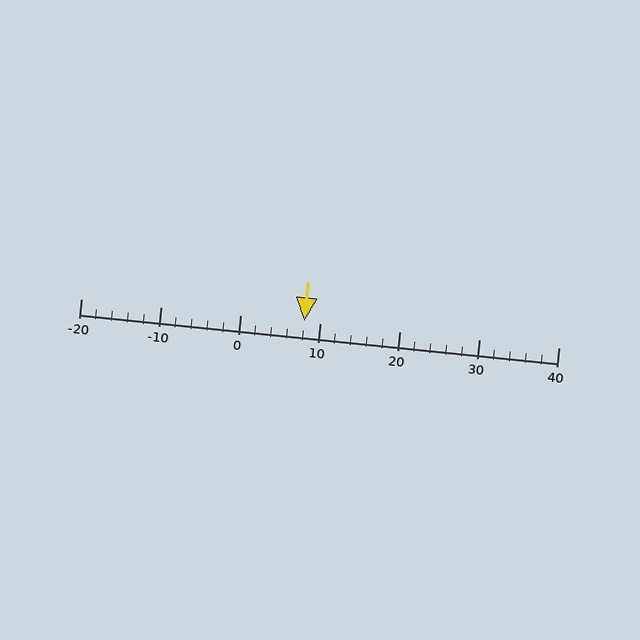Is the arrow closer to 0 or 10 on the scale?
The arrow is closer to 10.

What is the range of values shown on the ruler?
The ruler shows values from -20 to 40.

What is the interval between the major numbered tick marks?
The major tick marks are spaced 10 units apart.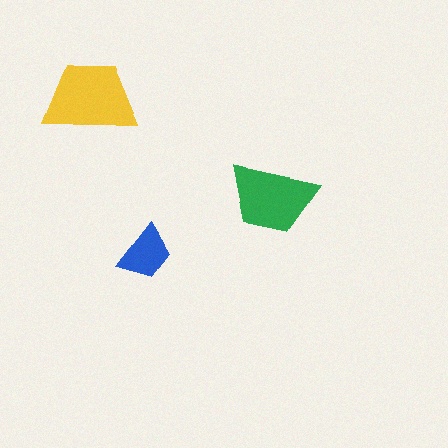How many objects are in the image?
There are 3 objects in the image.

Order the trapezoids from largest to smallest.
the yellow one, the green one, the blue one.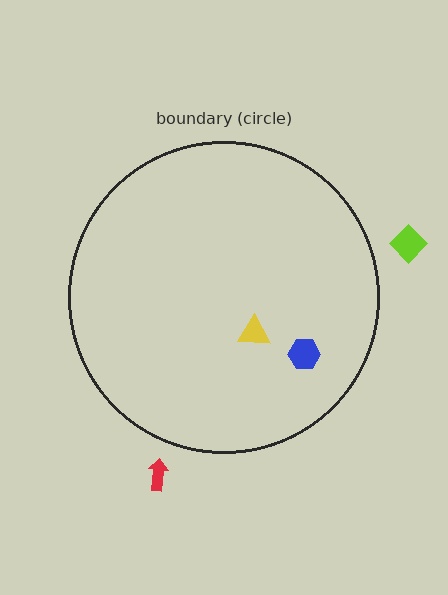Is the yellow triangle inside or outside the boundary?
Inside.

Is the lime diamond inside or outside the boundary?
Outside.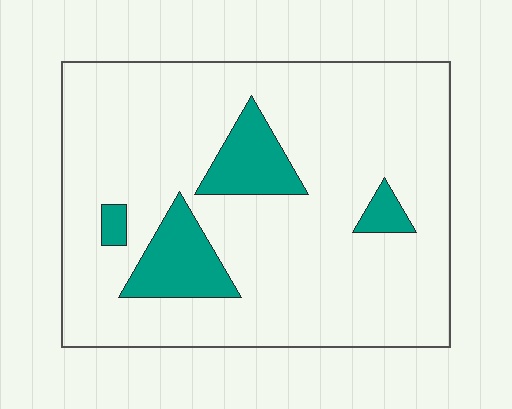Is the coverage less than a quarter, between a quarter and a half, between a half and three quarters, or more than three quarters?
Less than a quarter.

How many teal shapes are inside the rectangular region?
4.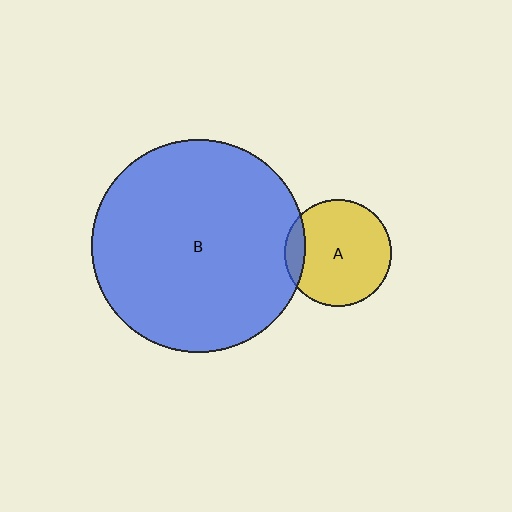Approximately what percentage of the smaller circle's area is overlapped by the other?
Approximately 10%.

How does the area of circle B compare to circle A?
Approximately 4.0 times.